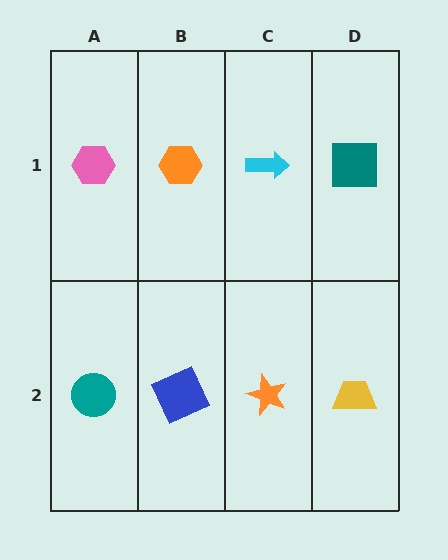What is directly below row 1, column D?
A yellow trapezoid.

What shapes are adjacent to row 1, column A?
A teal circle (row 2, column A), an orange hexagon (row 1, column B).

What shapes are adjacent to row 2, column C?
A cyan arrow (row 1, column C), a blue square (row 2, column B), a yellow trapezoid (row 2, column D).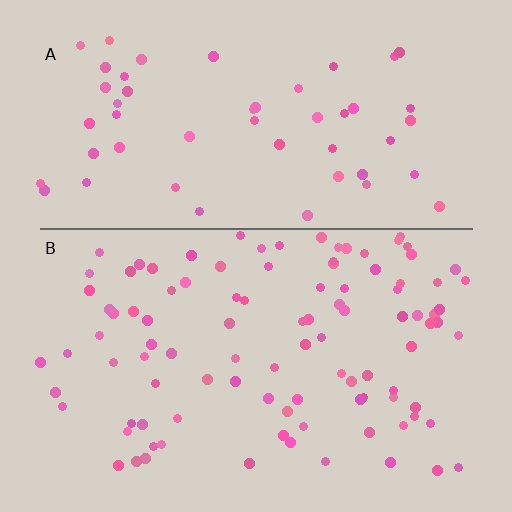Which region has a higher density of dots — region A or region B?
B (the bottom).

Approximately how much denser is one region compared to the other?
Approximately 1.9× — region B over region A.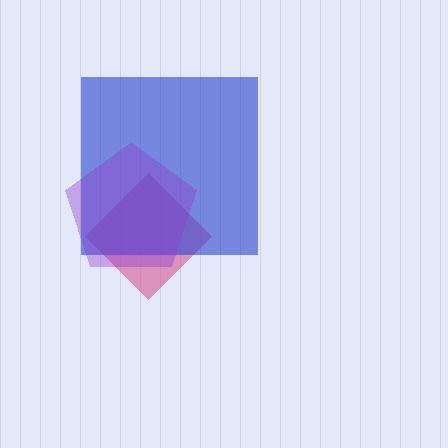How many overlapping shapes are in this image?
There are 3 overlapping shapes in the image.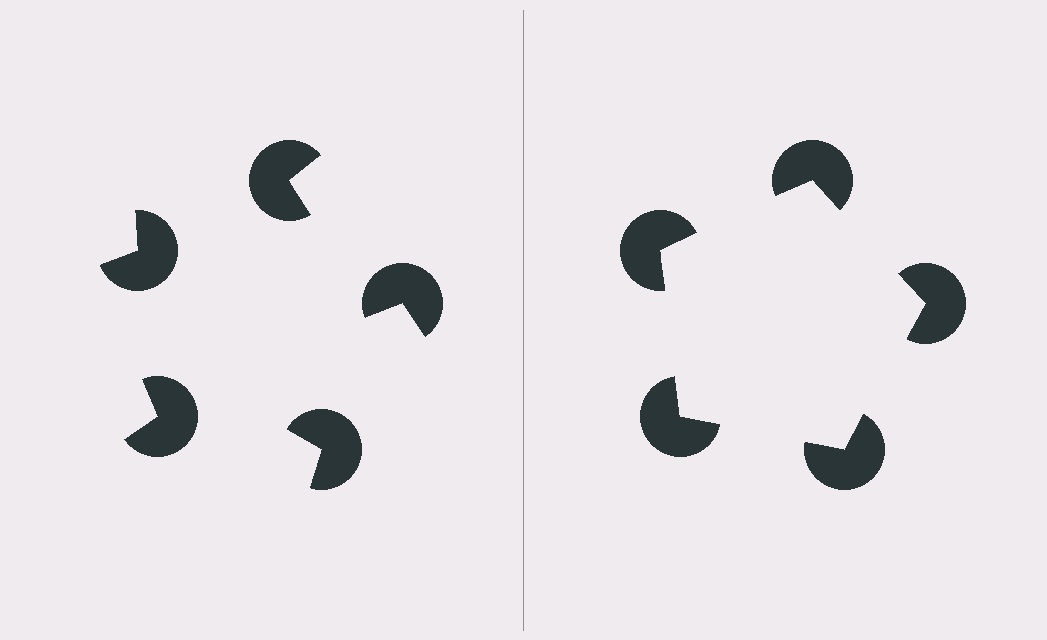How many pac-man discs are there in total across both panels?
10 — 5 on each side.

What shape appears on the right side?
An illusory pentagon.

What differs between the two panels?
The pac-man discs are positioned identically on both sides; only the wedge orientations differ. On the right they align to a pentagon; on the left they are misaligned.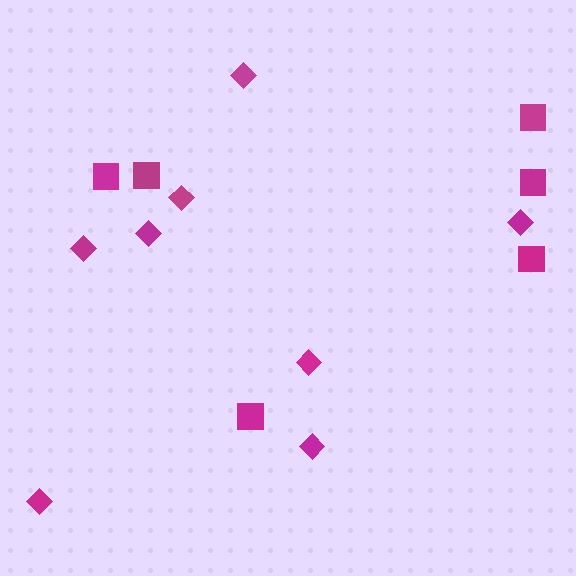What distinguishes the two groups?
There are 2 groups: one group of diamonds (8) and one group of squares (6).